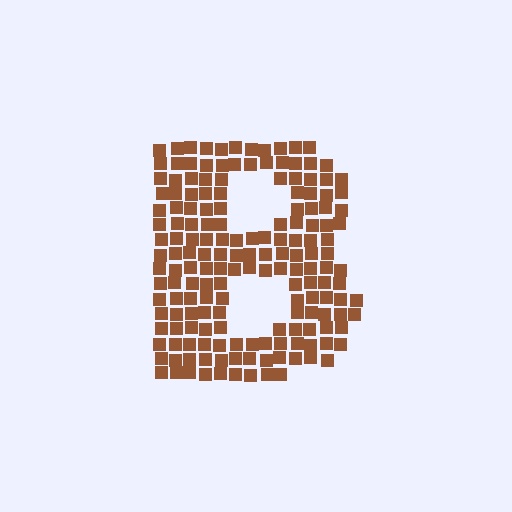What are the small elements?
The small elements are squares.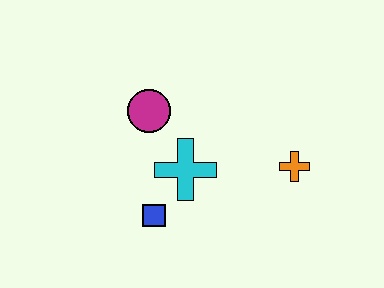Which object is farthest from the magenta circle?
The orange cross is farthest from the magenta circle.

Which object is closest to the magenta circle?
The cyan cross is closest to the magenta circle.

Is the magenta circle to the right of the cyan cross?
No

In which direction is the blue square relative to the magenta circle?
The blue square is below the magenta circle.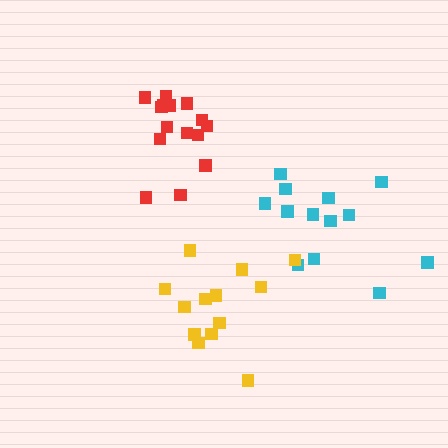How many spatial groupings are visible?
There are 3 spatial groupings.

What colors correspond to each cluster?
The clusters are colored: red, cyan, yellow.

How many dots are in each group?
Group 1: 15 dots, Group 2: 13 dots, Group 3: 13 dots (41 total).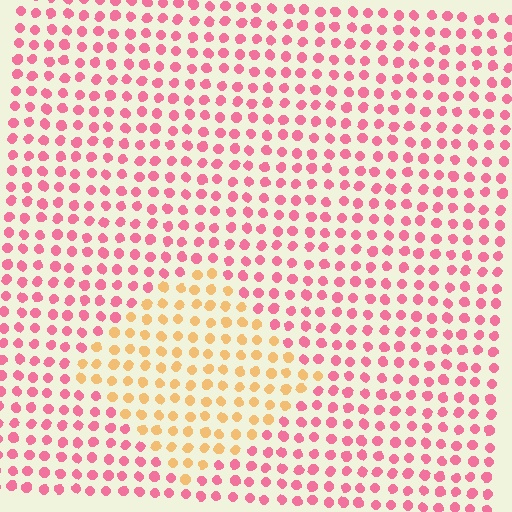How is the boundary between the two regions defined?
The boundary is defined purely by a slight shift in hue (about 56 degrees). Spacing, size, and orientation are identical on both sides.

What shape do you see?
I see a diamond.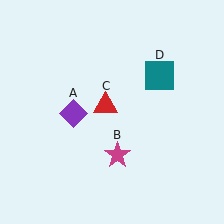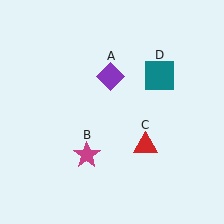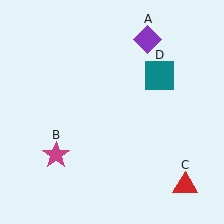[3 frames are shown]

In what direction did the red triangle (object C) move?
The red triangle (object C) moved down and to the right.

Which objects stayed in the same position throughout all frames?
Teal square (object D) remained stationary.